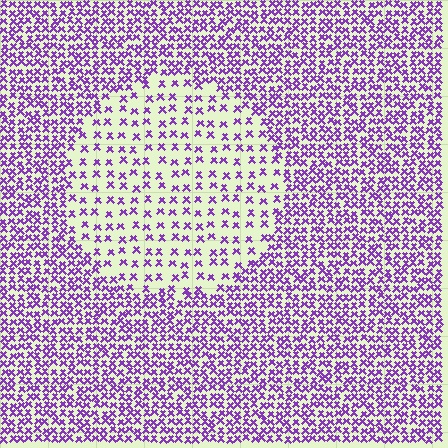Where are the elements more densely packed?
The elements are more densely packed outside the circle boundary.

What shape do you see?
I see a circle.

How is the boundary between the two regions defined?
The boundary is defined by a change in element density (approximately 2.4x ratio). All elements are the same color, size, and shape.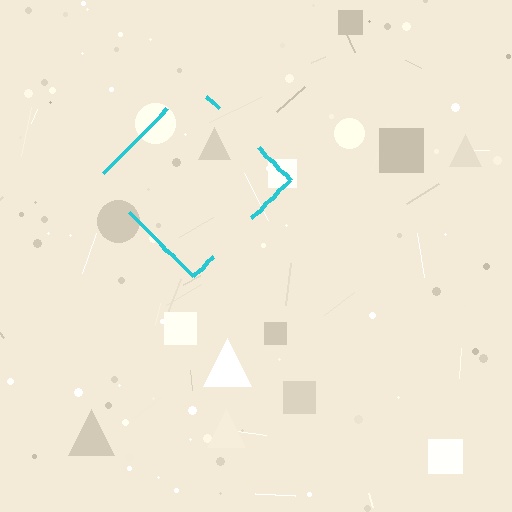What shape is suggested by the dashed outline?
The dashed outline suggests a diamond.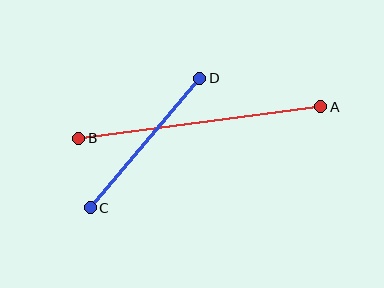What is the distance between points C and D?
The distance is approximately 169 pixels.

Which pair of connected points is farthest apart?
Points A and B are farthest apart.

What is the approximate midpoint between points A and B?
The midpoint is at approximately (200, 123) pixels.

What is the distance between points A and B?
The distance is approximately 244 pixels.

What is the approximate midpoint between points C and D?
The midpoint is at approximately (145, 143) pixels.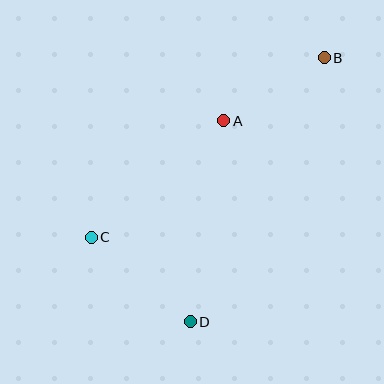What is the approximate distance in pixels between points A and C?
The distance between A and C is approximately 177 pixels.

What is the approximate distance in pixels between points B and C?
The distance between B and C is approximately 294 pixels.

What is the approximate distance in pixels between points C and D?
The distance between C and D is approximately 130 pixels.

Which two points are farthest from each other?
Points B and D are farthest from each other.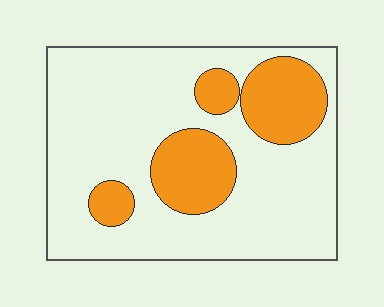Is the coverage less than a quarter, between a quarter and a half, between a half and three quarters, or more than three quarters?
Less than a quarter.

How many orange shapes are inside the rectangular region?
4.